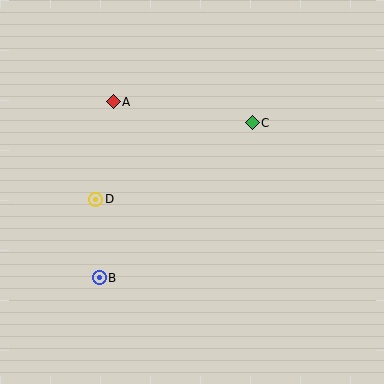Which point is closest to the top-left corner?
Point A is closest to the top-left corner.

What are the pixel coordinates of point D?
Point D is at (96, 199).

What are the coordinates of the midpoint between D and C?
The midpoint between D and C is at (174, 161).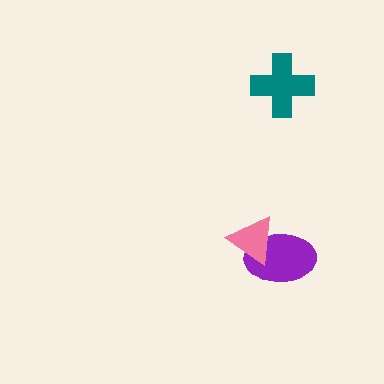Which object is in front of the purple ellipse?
The pink triangle is in front of the purple ellipse.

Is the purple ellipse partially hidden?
Yes, it is partially covered by another shape.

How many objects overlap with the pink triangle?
1 object overlaps with the pink triangle.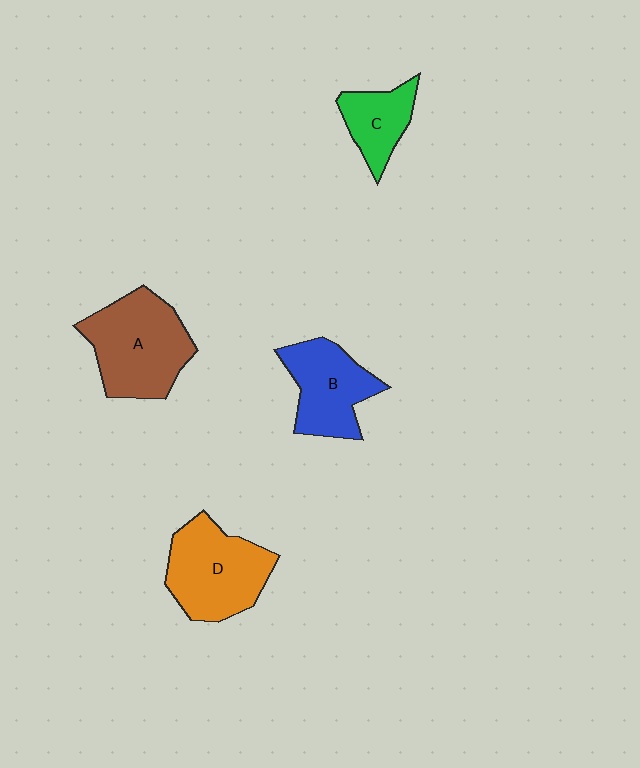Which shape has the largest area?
Shape A (brown).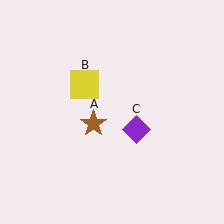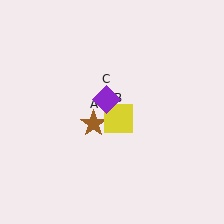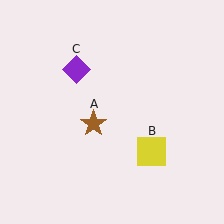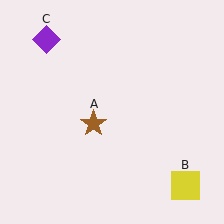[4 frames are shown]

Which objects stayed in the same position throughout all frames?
Brown star (object A) remained stationary.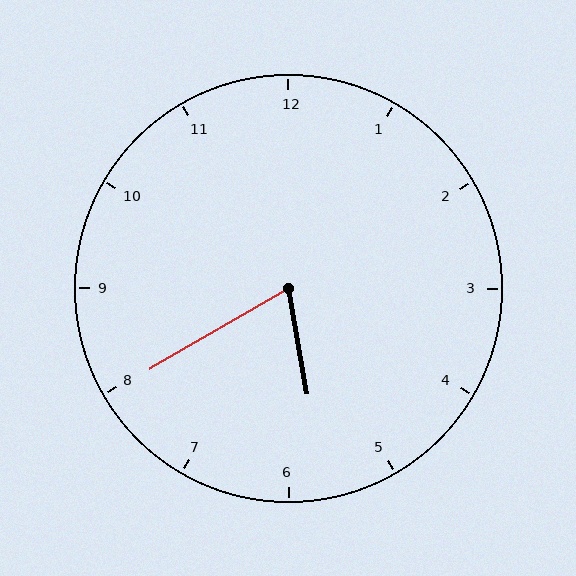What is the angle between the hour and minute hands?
Approximately 70 degrees.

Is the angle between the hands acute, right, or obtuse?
It is acute.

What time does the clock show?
5:40.